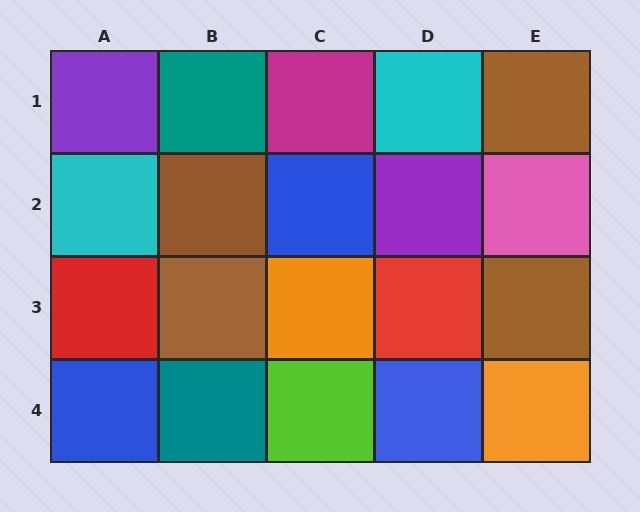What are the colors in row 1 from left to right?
Purple, teal, magenta, cyan, brown.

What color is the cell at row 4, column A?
Blue.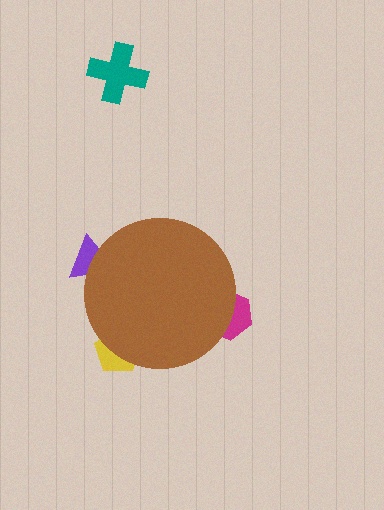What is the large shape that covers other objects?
A brown circle.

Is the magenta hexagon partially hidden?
Yes, the magenta hexagon is partially hidden behind the brown circle.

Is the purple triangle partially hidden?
Yes, the purple triangle is partially hidden behind the brown circle.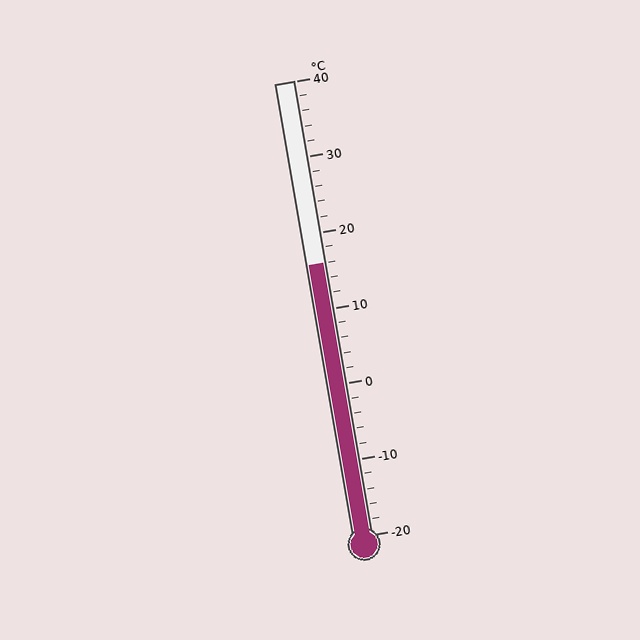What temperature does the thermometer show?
The thermometer shows approximately 16°C.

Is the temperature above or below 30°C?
The temperature is below 30°C.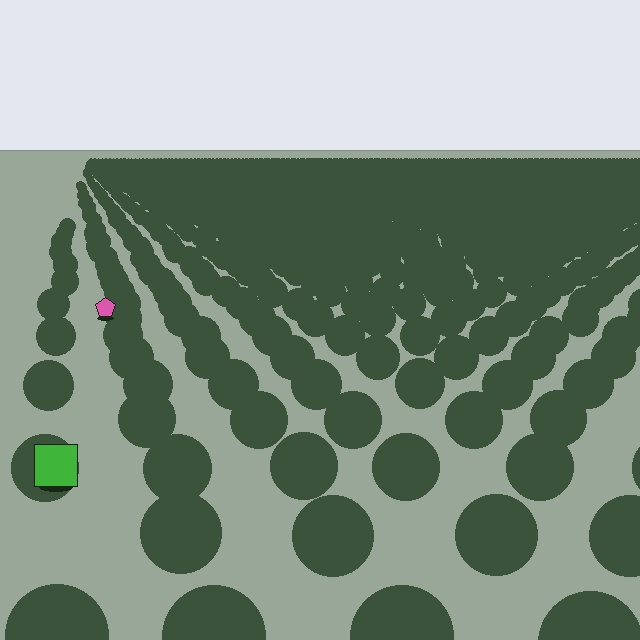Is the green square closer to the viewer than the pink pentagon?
Yes. The green square is closer — you can tell from the texture gradient: the ground texture is coarser near it.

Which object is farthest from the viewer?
The pink pentagon is farthest from the viewer. It appears smaller and the ground texture around it is denser.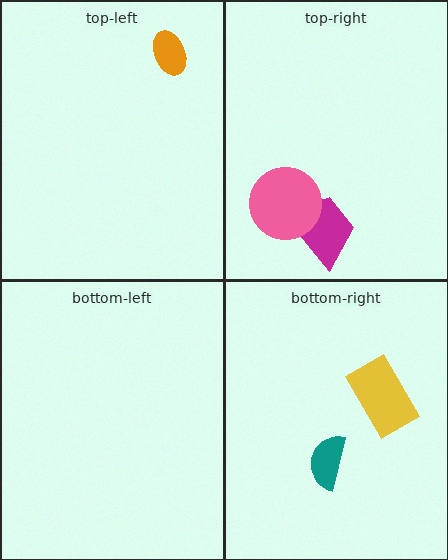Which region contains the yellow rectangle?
The bottom-right region.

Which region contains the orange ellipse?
The top-left region.